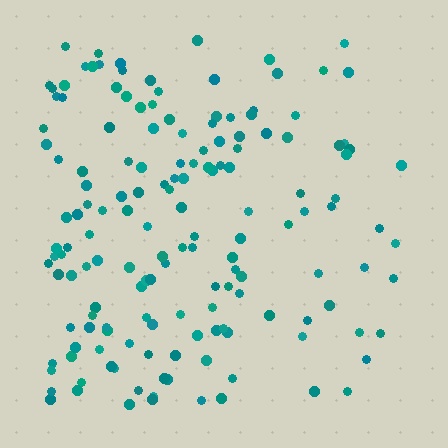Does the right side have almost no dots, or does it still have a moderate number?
Still a moderate number, just noticeably fewer than the left.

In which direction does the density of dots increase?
From right to left, with the left side densest.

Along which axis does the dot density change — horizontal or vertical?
Horizontal.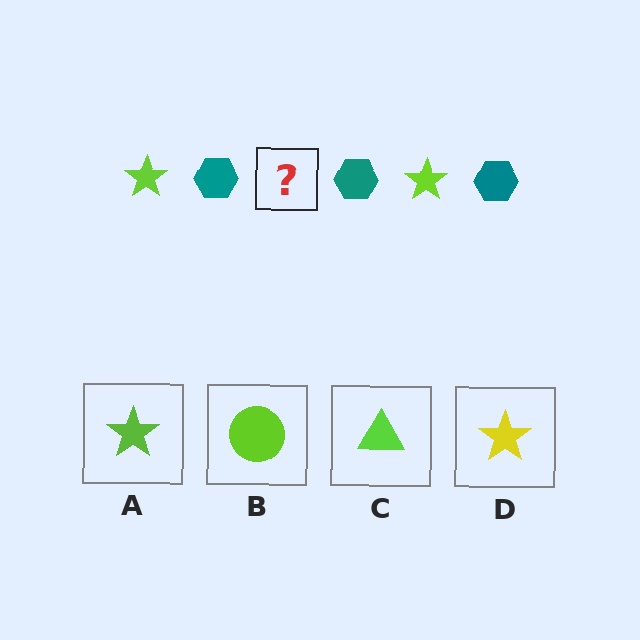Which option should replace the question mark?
Option A.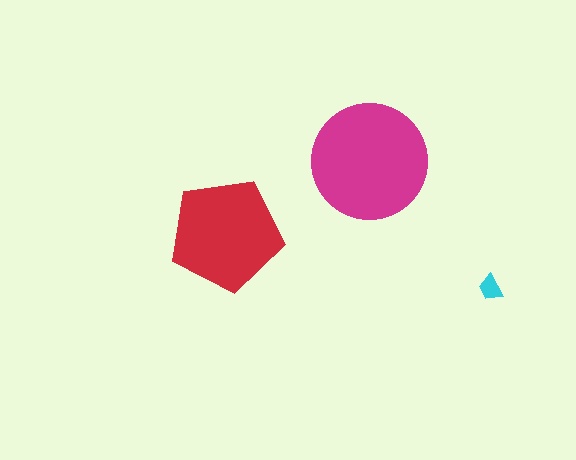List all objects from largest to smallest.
The magenta circle, the red pentagon, the cyan trapezoid.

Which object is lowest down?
The cyan trapezoid is bottommost.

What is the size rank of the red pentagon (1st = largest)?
2nd.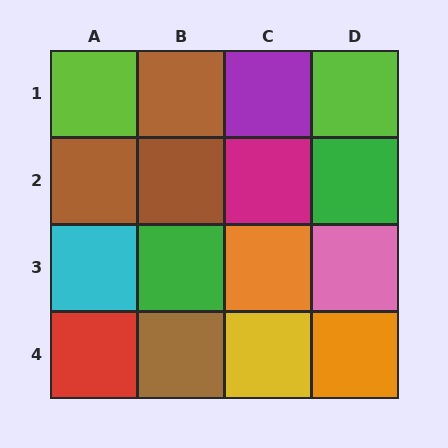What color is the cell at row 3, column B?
Green.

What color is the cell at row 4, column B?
Brown.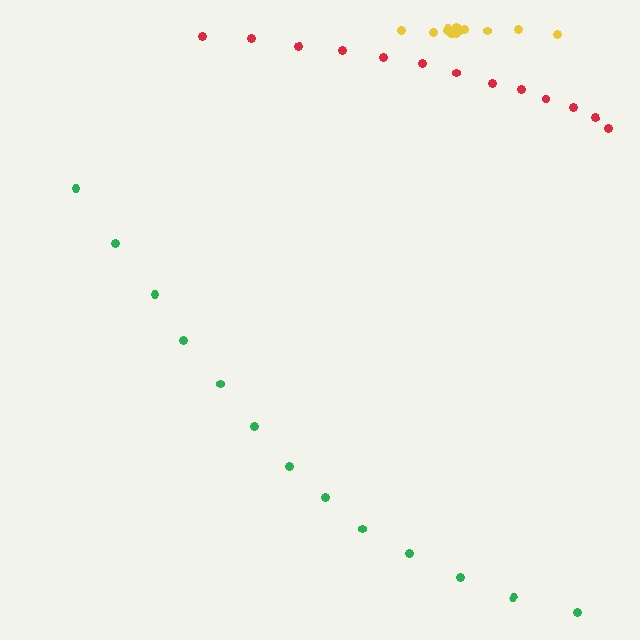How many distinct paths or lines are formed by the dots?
There are 3 distinct paths.